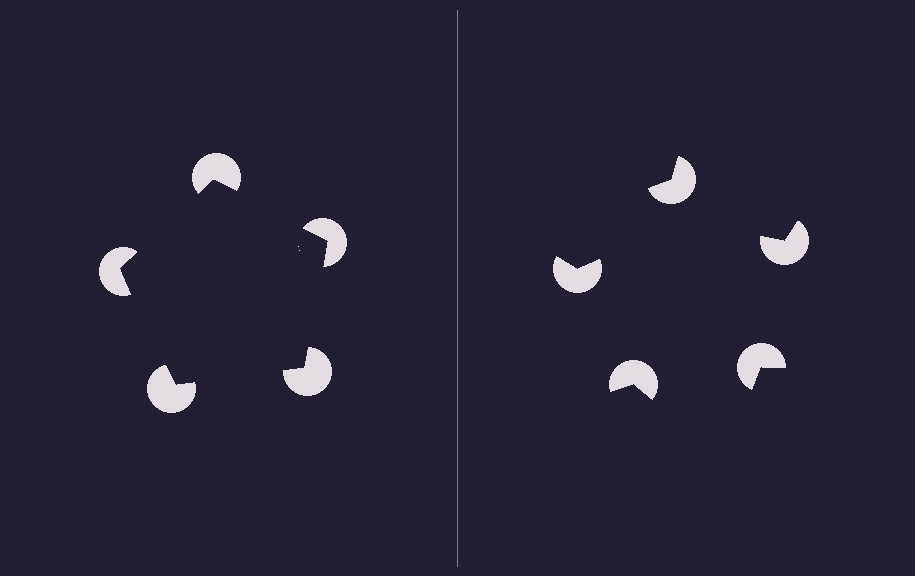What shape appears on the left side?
An illusory pentagon.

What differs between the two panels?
The pac-man discs are positioned identically on both sides; only the wedge orientations differ. On the left they align to a pentagon; on the right they are misaligned.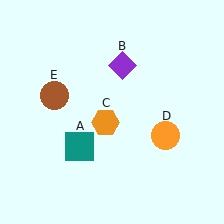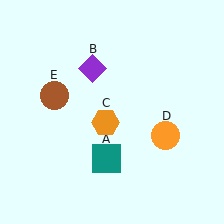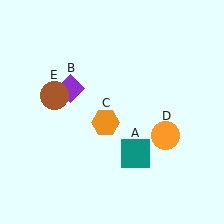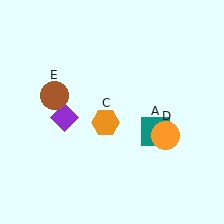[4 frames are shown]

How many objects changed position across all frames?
2 objects changed position: teal square (object A), purple diamond (object B).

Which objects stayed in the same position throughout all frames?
Orange hexagon (object C) and orange circle (object D) and brown circle (object E) remained stationary.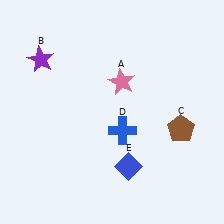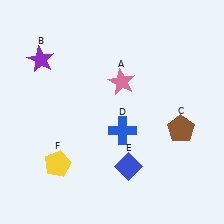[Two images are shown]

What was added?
A yellow pentagon (F) was added in Image 2.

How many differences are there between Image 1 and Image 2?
There is 1 difference between the two images.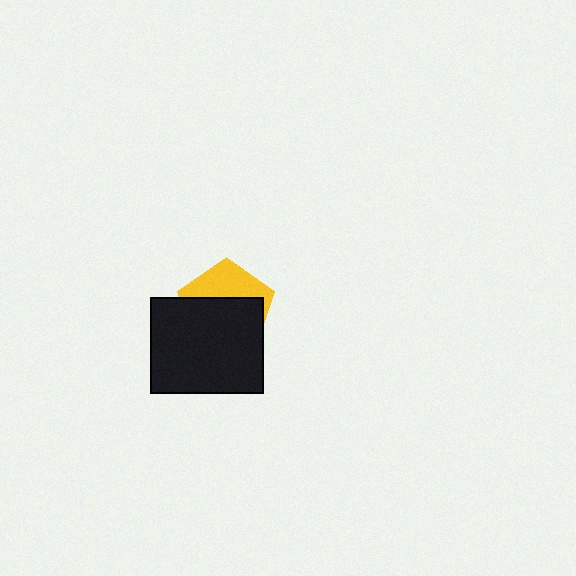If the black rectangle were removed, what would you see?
You would see the complete yellow pentagon.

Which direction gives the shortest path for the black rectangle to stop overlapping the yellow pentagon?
Moving down gives the shortest separation.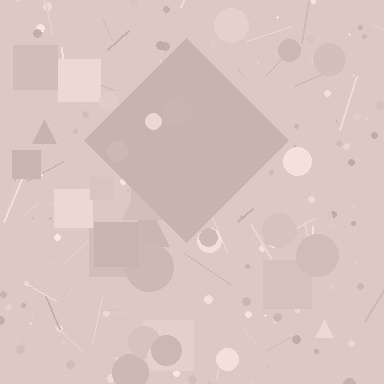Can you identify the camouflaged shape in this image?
The camouflaged shape is a diamond.